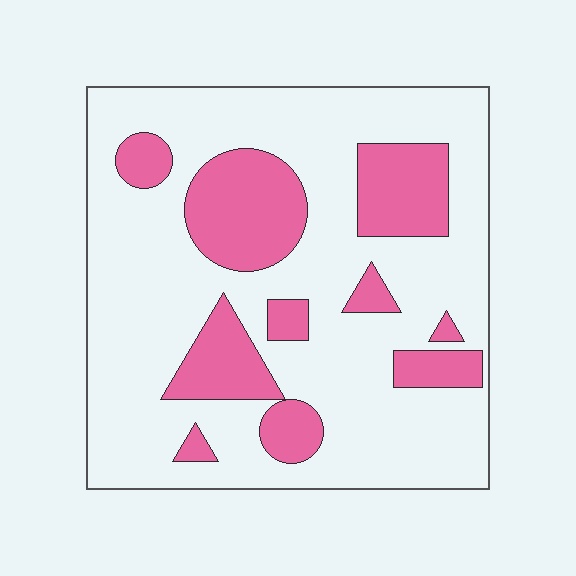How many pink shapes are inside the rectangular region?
10.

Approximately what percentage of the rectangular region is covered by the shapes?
Approximately 25%.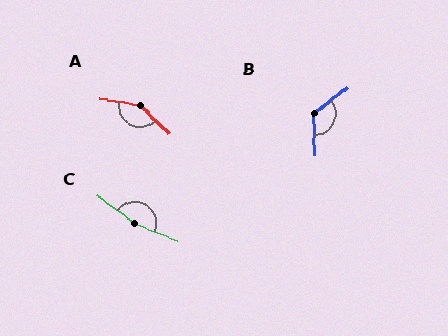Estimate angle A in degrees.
Approximately 144 degrees.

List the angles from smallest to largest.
B (128°), A (144°), C (167°).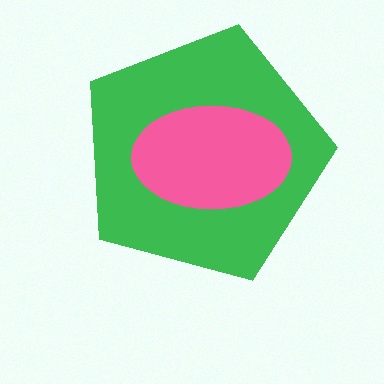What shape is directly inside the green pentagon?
The pink ellipse.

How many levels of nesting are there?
2.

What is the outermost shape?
The green pentagon.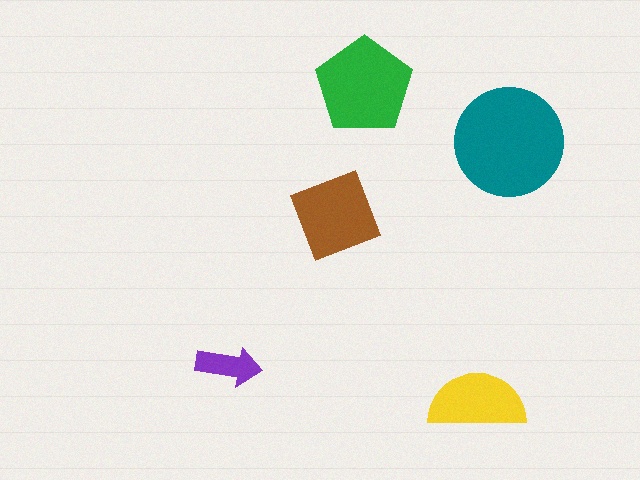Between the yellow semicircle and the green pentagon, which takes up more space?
The green pentagon.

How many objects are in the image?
There are 5 objects in the image.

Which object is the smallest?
The purple arrow.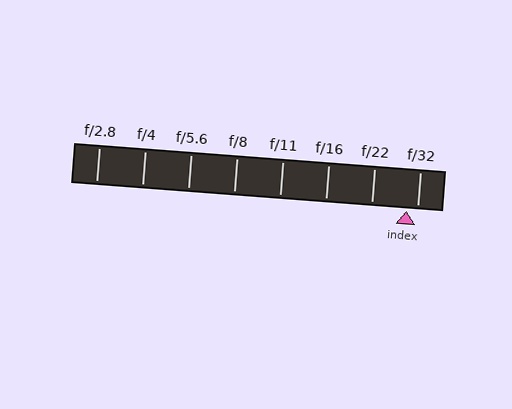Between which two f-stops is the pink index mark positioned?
The index mark is between f/22 and f/32.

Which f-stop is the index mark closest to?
The index mark is closest to f/32.